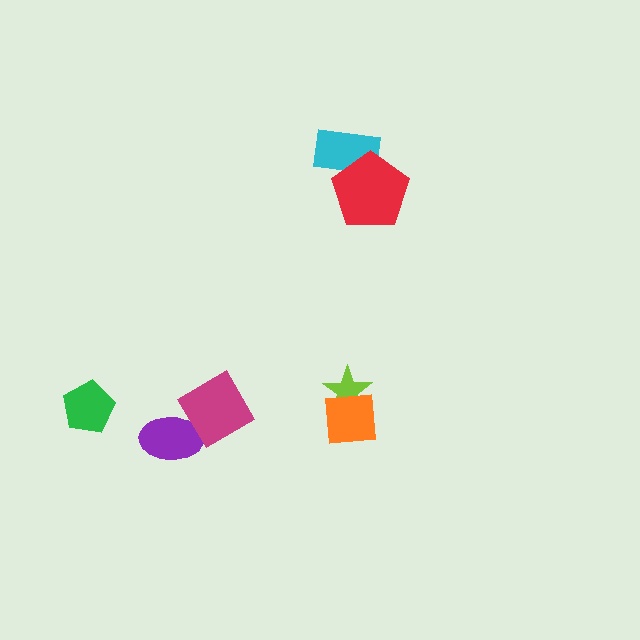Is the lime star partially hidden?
Yes, it is partially covered by another shape.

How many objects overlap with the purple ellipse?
1 object overlaps with the purple ellipse.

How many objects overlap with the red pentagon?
1 object overlaps with the red pentagon.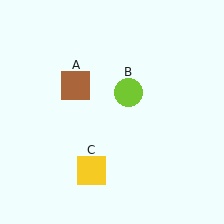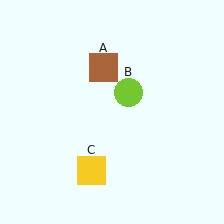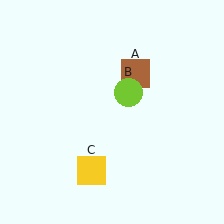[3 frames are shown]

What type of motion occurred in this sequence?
The brown square (object A) rotated clockwise around the center of the scene.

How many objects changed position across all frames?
1 object changed position: brown square (object A).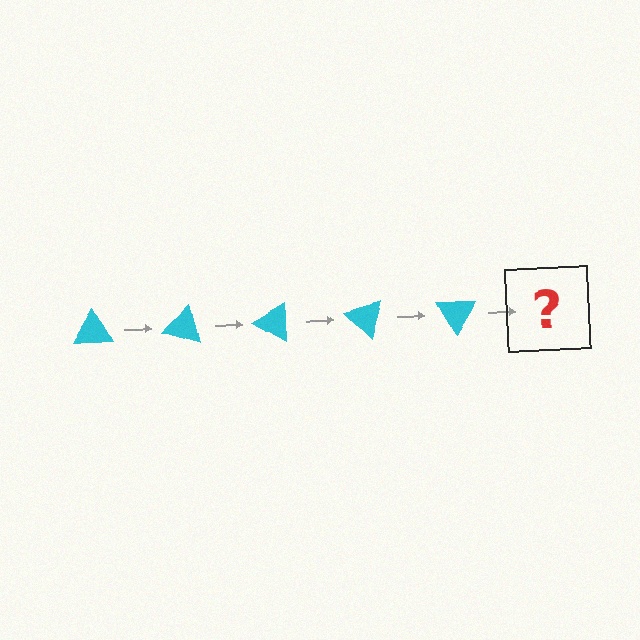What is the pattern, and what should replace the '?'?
The pattern is that the triangle rotates 15 degrees each step. The '?' should be a cyan triangle rotated 75 degrees.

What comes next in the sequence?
The next element should be a cyan triangle rotated 75 degrees.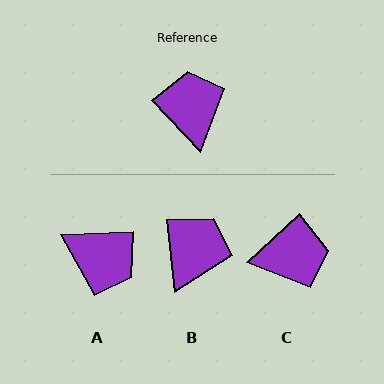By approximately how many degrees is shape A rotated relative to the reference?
Approximately 131 degrees clockwise.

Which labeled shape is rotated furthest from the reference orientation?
A, about 131 degrees away.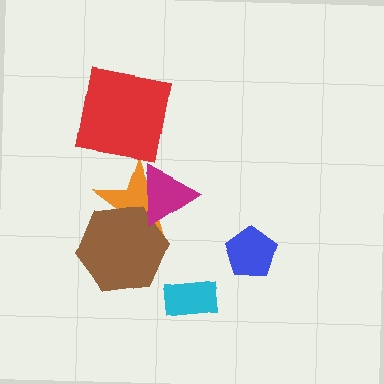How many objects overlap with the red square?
0 objects overlap with the red square.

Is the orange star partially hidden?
Yes, it is partially covered by another shape.